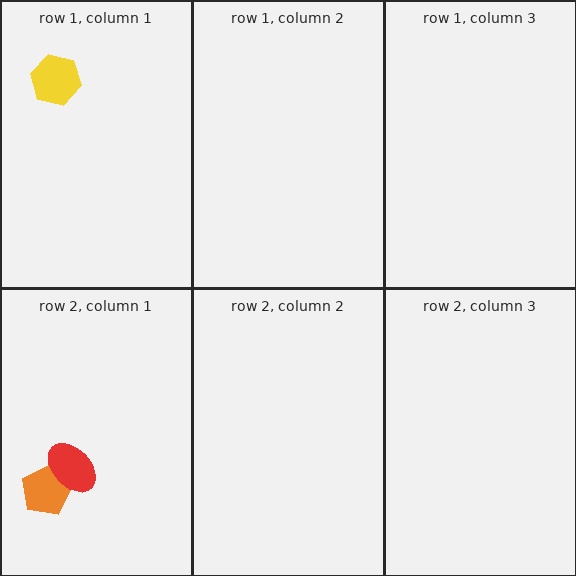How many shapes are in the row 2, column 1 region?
2.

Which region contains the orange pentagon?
The row 2, column 1 region.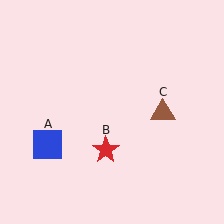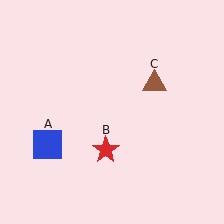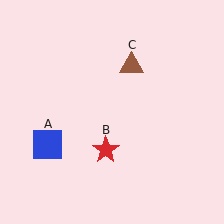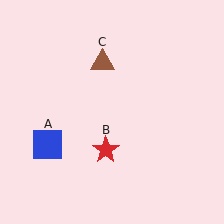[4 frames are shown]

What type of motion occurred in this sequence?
The brown triangle (object C) rotated counterclockwise around the center of the scene.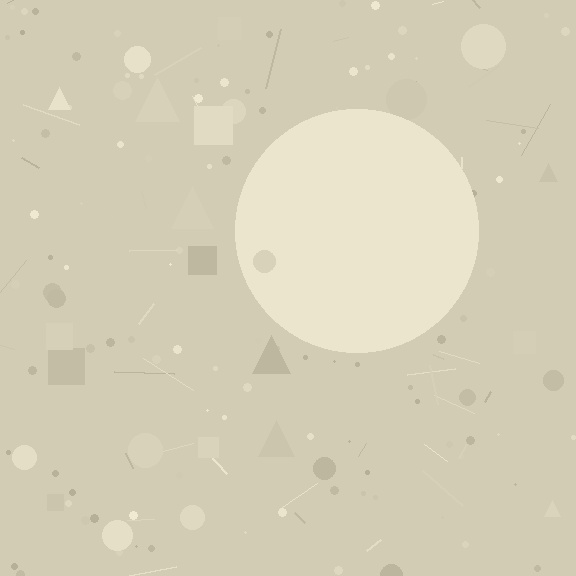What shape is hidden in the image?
A circle is hidden in the image.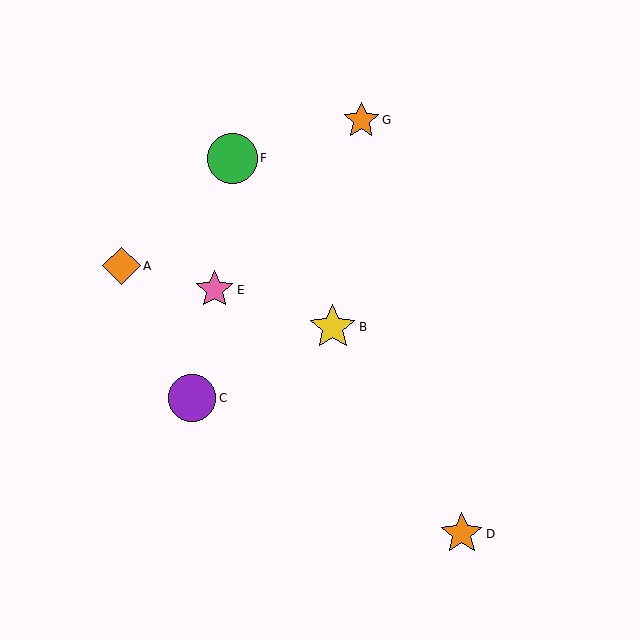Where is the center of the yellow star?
The center of the yellow star is at (333, 327).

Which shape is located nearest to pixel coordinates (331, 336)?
The yellow star (labeled B) at (333, 327) is nearest to that location.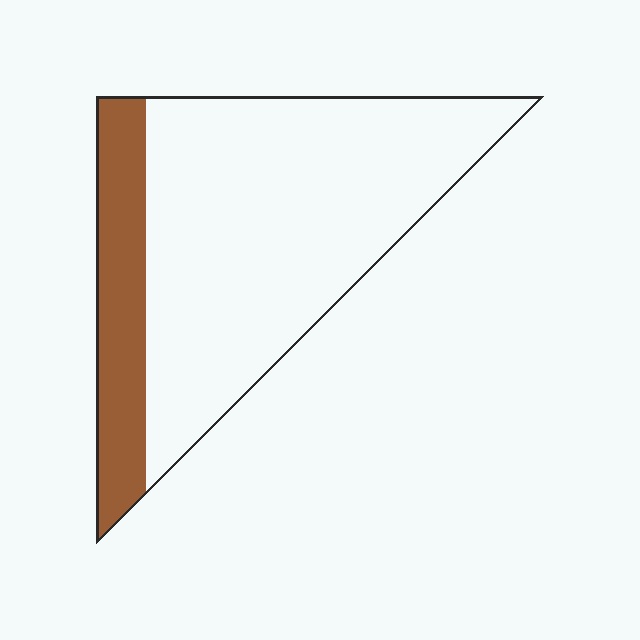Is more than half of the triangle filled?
No.